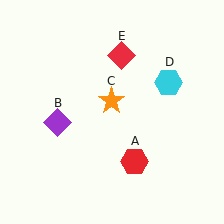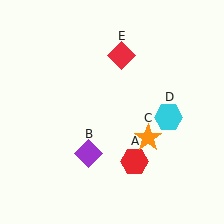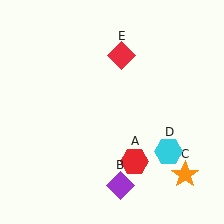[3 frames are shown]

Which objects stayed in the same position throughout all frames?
Red hexagon (object A) and red diamond (object E) remained stationary.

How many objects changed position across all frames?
3 objects changed position: purple diamond (object B), orange star (object C), cyan hexagon (object D).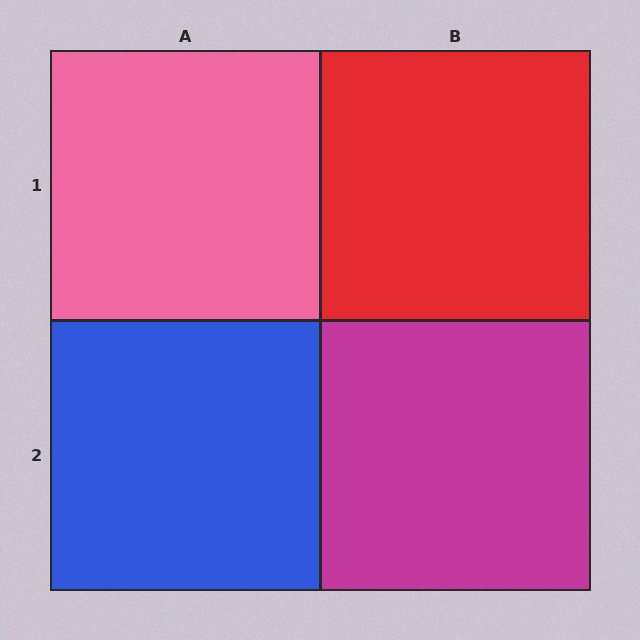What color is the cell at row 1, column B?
Red.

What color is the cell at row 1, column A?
Pink.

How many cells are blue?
1 cell is blue.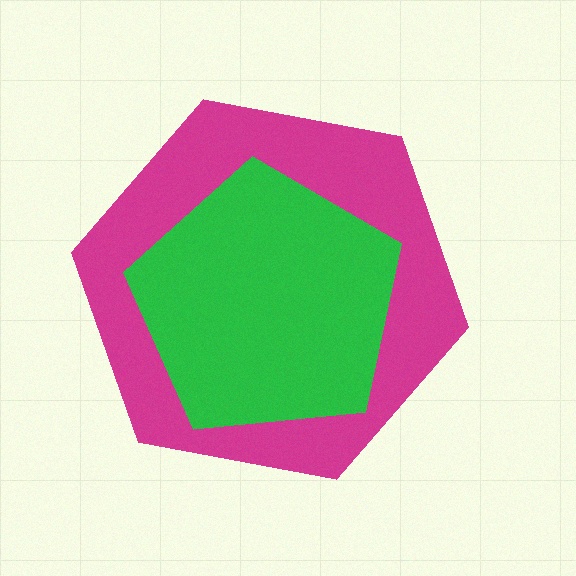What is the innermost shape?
The green pentagon.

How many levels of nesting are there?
2.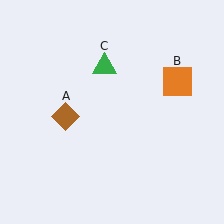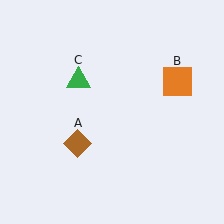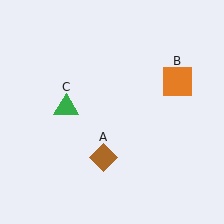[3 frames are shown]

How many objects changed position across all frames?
2 objects changed position: brown diamond (object A), green triangle (object C).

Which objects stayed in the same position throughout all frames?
Orange square (object B) remained stationary.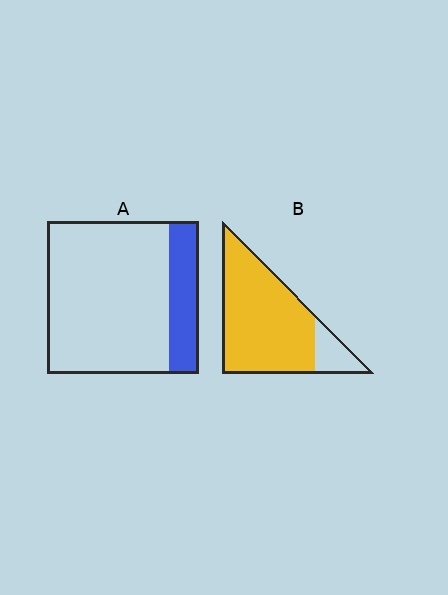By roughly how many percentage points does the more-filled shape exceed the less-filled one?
By roughly 65 percentage points (B over A).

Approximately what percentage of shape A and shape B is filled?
A is approximately 20% and B is approximately 85%.